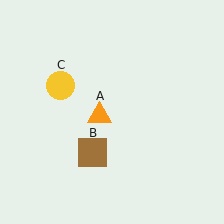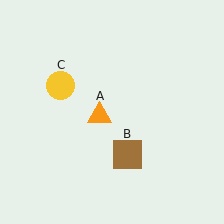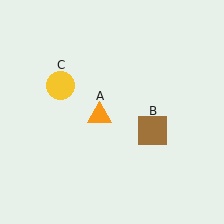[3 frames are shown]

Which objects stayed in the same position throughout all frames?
Orange triangle (object A) and yellow circle (object C) remained stationary.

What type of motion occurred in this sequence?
The brown square (object B) rotated counterclockwise around the center of the scene.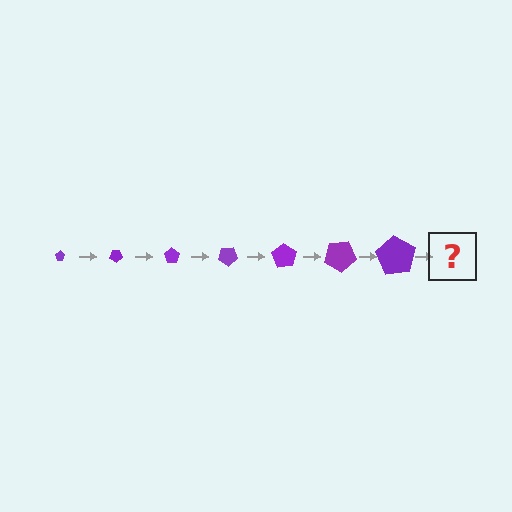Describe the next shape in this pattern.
It should be a pentagon, larger than the previous one and rotated 245 degrees from the start.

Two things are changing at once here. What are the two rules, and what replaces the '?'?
The two rules are that the pentagon grows larger each step and it rotates 35 degrees each step. The '?' should be a pentagon, larger than the previous one and rotated 245 degrees from the start.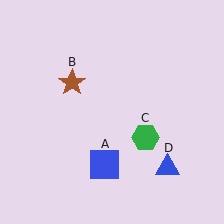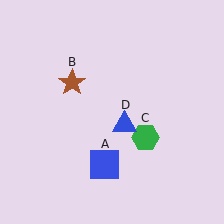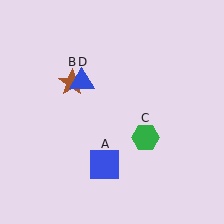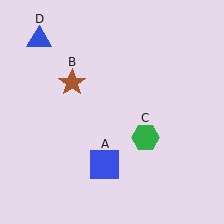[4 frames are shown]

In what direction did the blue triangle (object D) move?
The blue triangle (object D) moved up and to the left.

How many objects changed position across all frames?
1 object changed position: blue triangle (object D).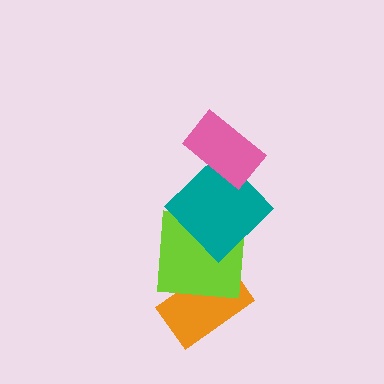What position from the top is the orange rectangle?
The orange rectangle is 4th from the top.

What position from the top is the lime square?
The lime square is 3rd from the top.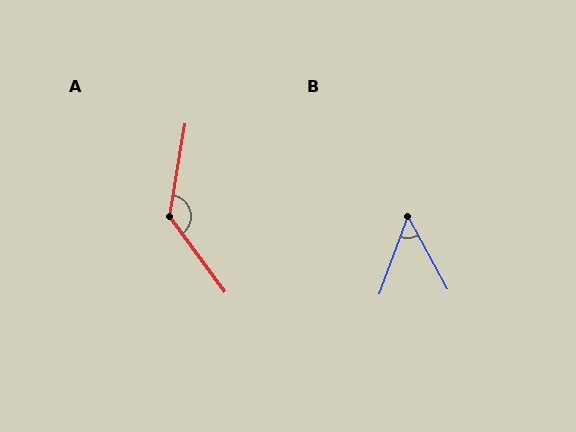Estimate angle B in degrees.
Approximately 49 degrees.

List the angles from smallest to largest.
B (49°), A (134°).